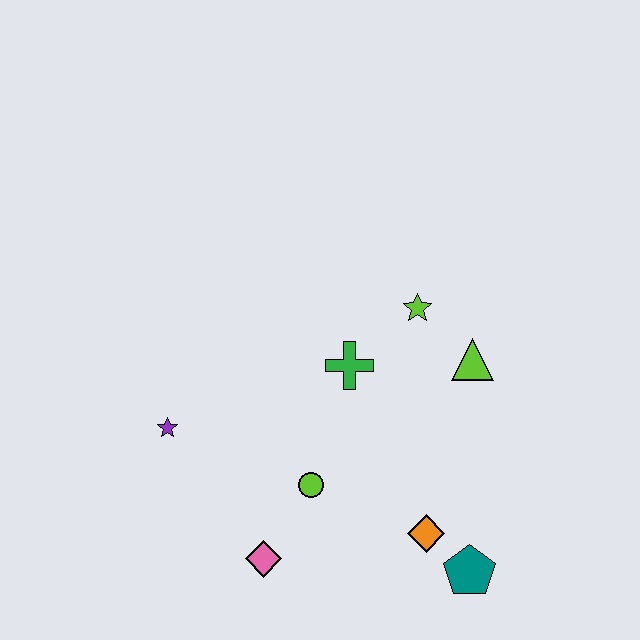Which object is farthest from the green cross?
The teal pentagon is farthest from the green cross.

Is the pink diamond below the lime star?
Yes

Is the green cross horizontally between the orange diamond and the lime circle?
Yes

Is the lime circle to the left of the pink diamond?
No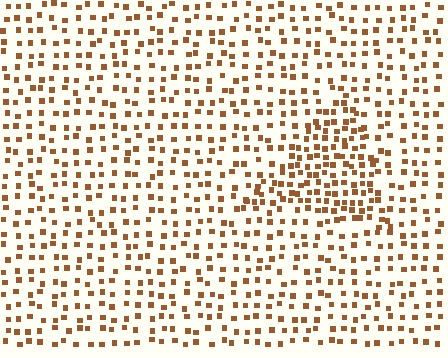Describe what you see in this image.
The image contains small brown elements arranged at two different densities. A triangle-shaped region is visible where the elements are more densely packed than the surrounding area.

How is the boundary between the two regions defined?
The boundary is defined by a change in element density (approximately 1.8x ratio). All elements are the same color, size, and shape.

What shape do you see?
I see a triangle.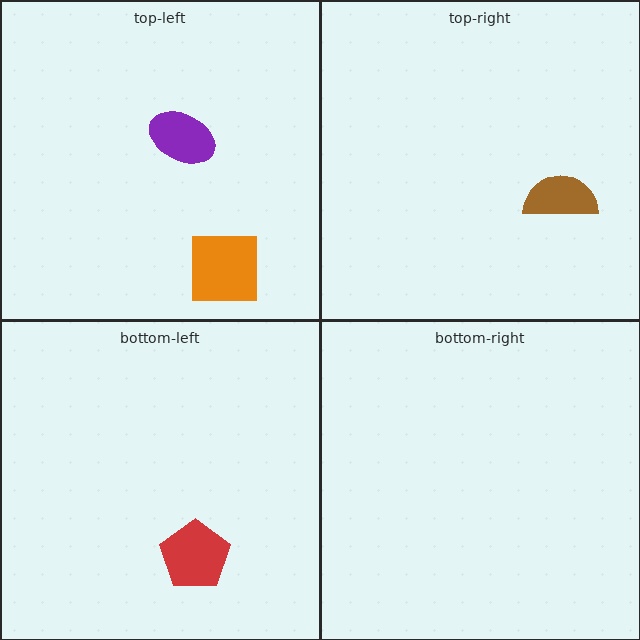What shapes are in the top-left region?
The purple ellipse, the orange square.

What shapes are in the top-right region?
The brown semicircle.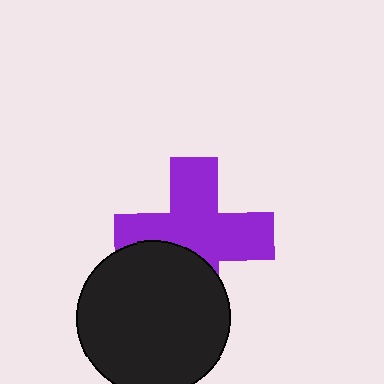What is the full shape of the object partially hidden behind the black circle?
The partially hidden object is a purple cross.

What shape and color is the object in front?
The object in front is a black circle.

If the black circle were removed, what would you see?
You would see the complete purple cross.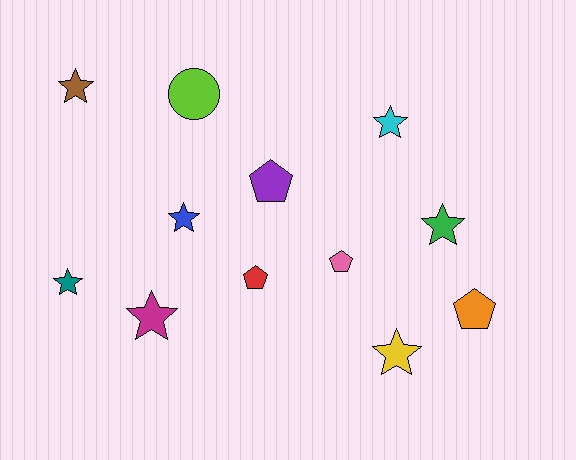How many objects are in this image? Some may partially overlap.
There are 12 objects.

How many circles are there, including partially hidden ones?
There is 1 circle.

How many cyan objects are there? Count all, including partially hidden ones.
There is 1 cyan object.